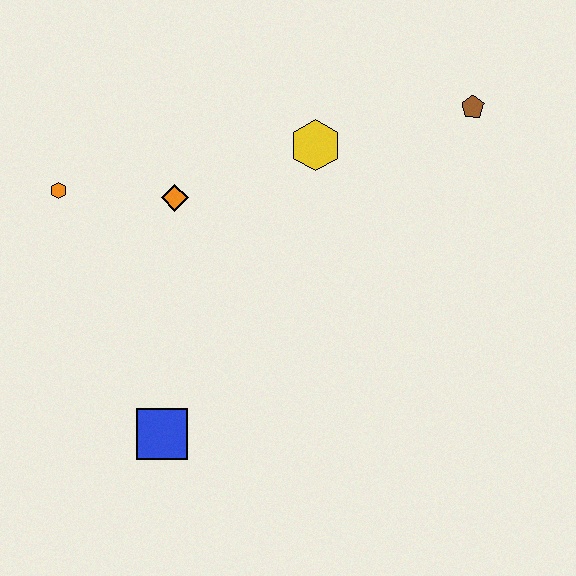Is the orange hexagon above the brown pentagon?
No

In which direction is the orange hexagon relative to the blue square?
The orange hexagon is above the blue square.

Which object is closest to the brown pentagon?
The yellow hexagon is closest to the brown pentagon.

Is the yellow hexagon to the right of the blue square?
Yes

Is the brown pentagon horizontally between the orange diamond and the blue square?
No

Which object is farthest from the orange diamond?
The brown pentagon is farthest from the orange diamond.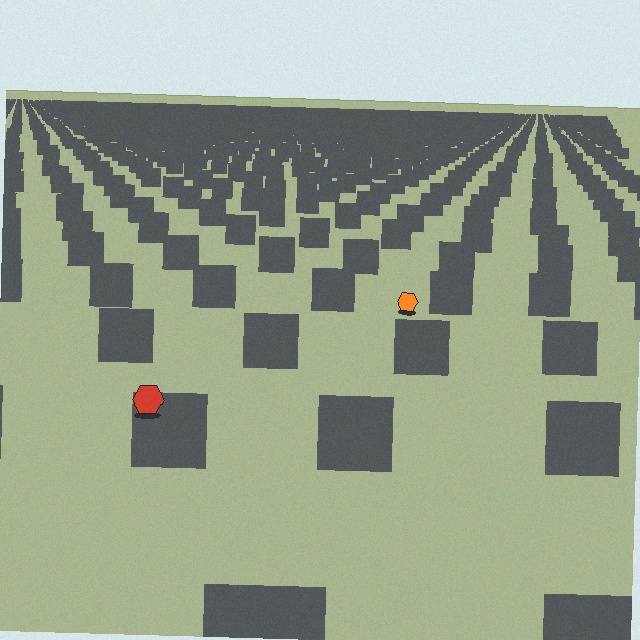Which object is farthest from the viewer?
The orange hexagon is farthest from the viewer. It appears smaller and the ground texture around it is denser.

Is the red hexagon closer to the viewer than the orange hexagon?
Yes. The red hexagon is closer — you can tell from the texture gradient: the ground texture is coarser near it.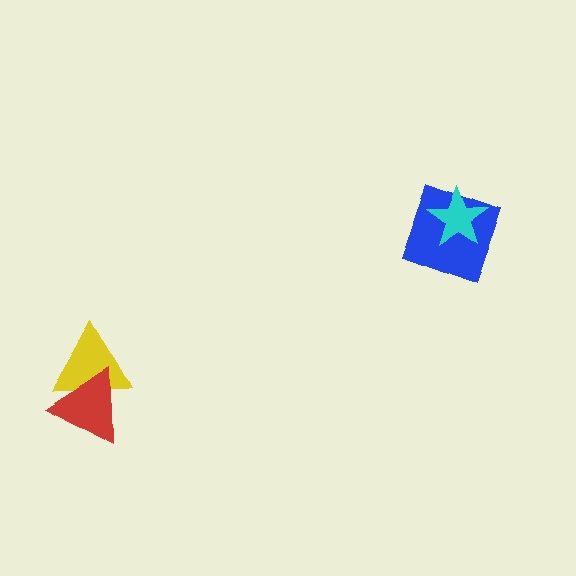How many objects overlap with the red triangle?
1 object overlaps with the red triangle.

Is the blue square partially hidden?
Yes, it is partially covered by another shape.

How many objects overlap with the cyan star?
1 object overlaps with the cyan star.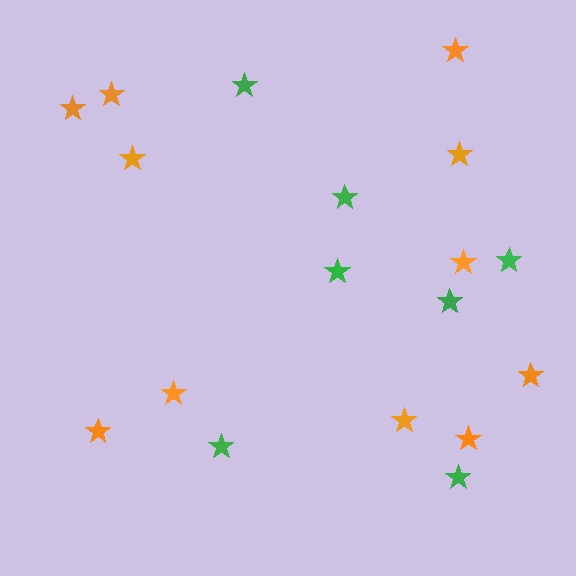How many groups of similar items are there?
There are 2 groups: one group of green stars (7) and one group of orange stars (11).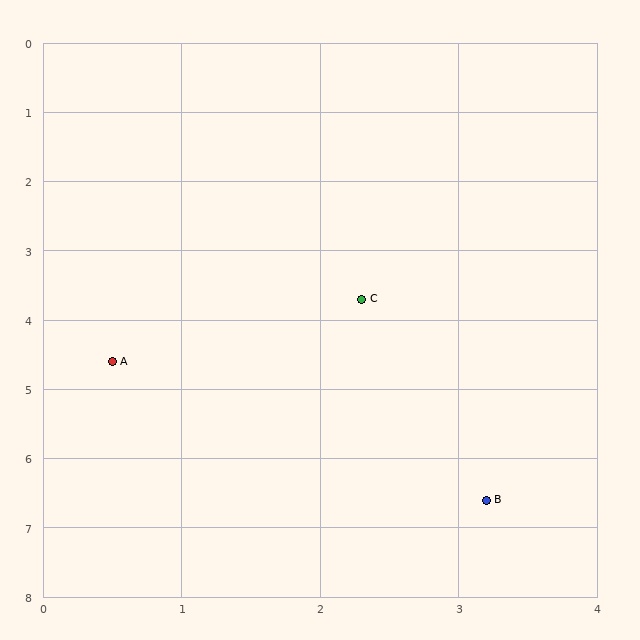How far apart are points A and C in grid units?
Points A and C are about 2.0 grid units apart.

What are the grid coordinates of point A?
Point A is at approximately (0.5, 4.6).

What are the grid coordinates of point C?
Point C is at approximately (2.3, 3.7).